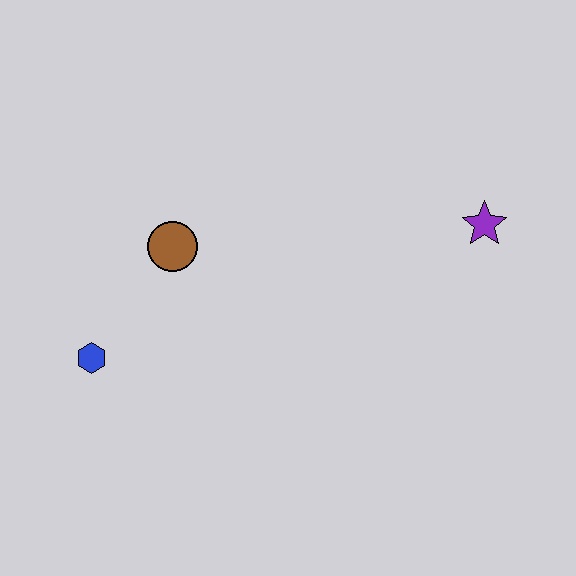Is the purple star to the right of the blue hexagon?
Yes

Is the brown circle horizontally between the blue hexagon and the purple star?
Yes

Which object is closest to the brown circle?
The blue hexagon is closest to the brown circle.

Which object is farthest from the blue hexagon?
The purple star is farthest from the blue hexagon.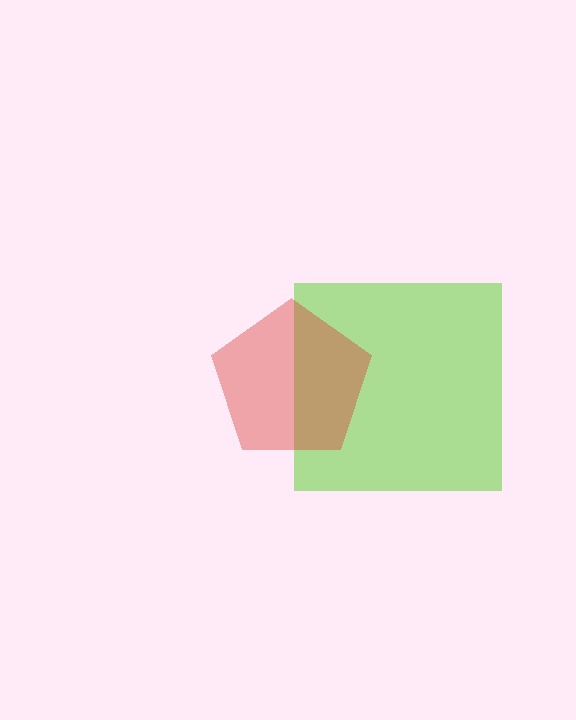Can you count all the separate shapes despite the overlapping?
Yes, there are 2 separate shapes.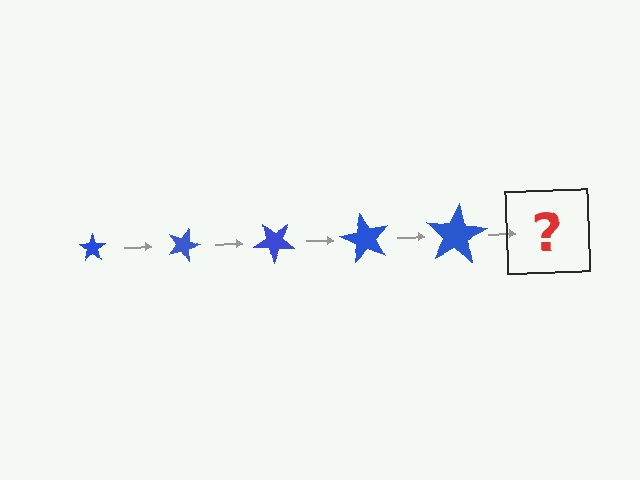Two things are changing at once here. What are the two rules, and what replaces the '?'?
The two rules are that the star grows larger each step and it rotates 20 degrees each step. The '?' should be a star, larger than the previous one and rotated 100 degrees from the start.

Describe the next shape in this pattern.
It should be a star, larger than the previous one and rotated 100 degrees from the start.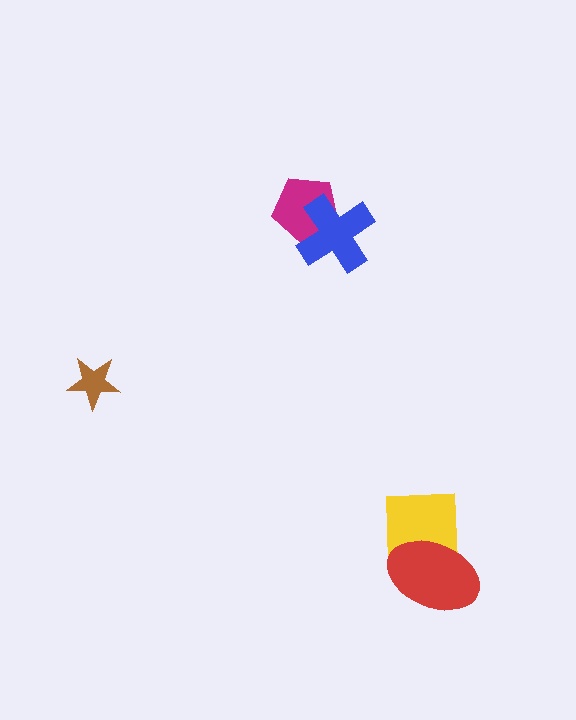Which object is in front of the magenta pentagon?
The blue cross is in front of the magenta pentagon.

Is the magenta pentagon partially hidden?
Yes, it is partially covered by another shape.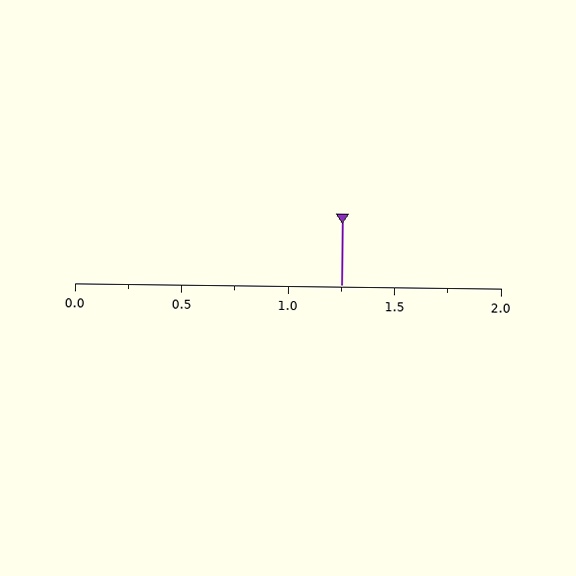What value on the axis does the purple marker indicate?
The marker indicates approximately 1.25.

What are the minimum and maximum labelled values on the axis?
The axis runs from 0.0 to 2.0.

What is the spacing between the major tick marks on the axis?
The major ticks are spaced 0.5 apart.